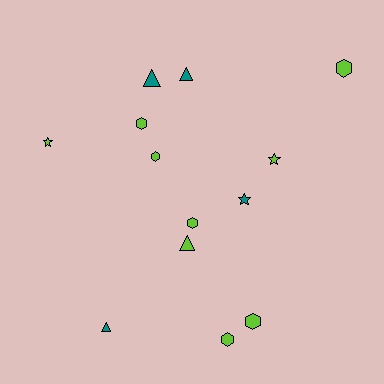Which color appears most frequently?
Lime, with 9 objects.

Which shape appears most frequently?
Hexagon, with 6 objects.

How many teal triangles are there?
There are 3 teal triangles.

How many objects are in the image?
There are 13 objects.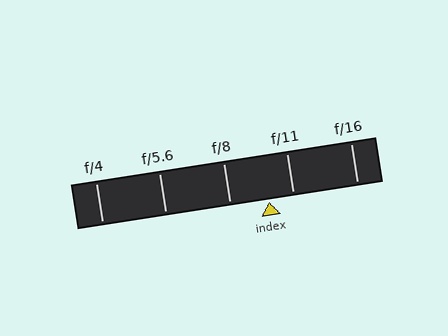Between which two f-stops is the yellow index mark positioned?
The index mark is between f/8 and f/11.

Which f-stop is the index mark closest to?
The index mark is closest to f/11.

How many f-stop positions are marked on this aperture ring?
There are 5 f-stop positions marked.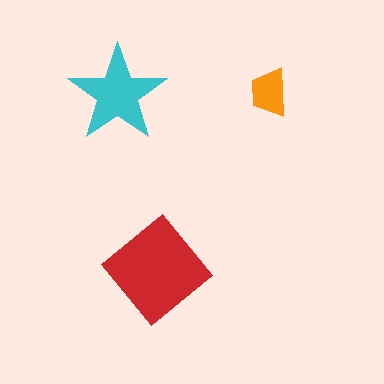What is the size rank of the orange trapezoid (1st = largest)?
3rd.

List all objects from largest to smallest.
The red diamond, the cyan star, the orange trapezoid.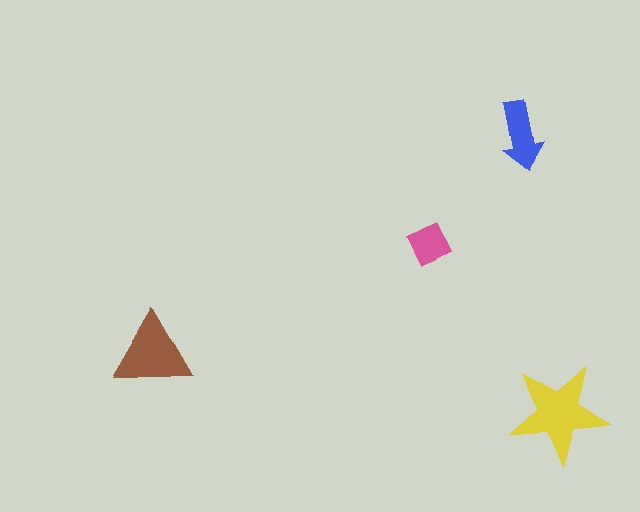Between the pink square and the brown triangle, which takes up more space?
The brown triangle.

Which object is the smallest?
The pink square.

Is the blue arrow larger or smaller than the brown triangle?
Smaller.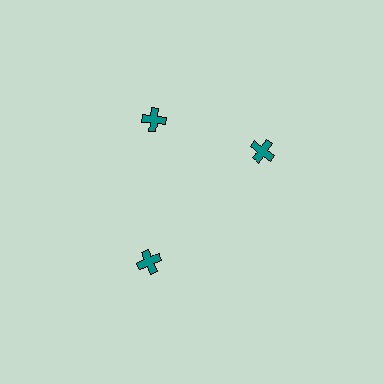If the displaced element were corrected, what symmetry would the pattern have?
It would have 3-fold rotational symmetry — the pattern would map onto itself every 120 degrees.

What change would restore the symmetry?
The symmetry would be restored by rotating it back into even spacing with its neighbors so that all 3 crosses sit at equal angles and equal distance from the center.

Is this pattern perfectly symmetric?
No. The 3 teal crosses are arranged in a ring, but one element near the 3 o'clock position is rotated out of alignment along the ring, breaking the 3-fold rotational symmetry.